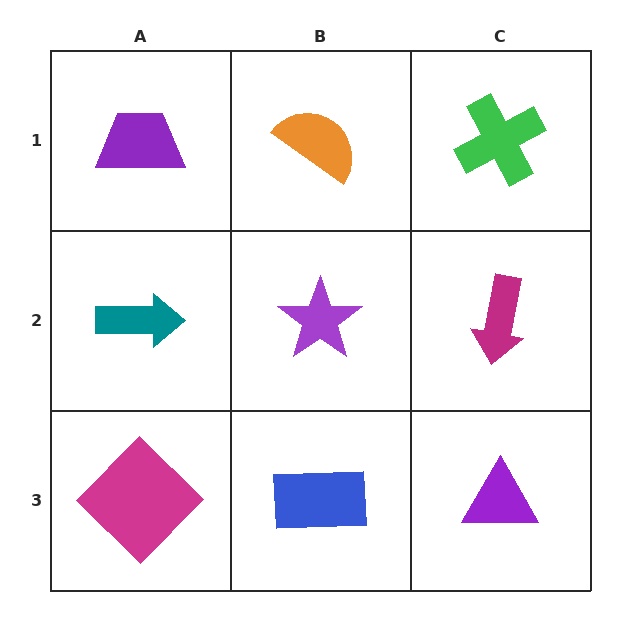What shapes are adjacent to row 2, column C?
A green cross (row 1, column C), a purple triangle (row 3, column C), a purple star (row 2, column B).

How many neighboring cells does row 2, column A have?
3.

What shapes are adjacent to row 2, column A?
A purple trapezoid (row 1, column A), a magenta diamond (row 3, column A), a purple star (row 2, column B).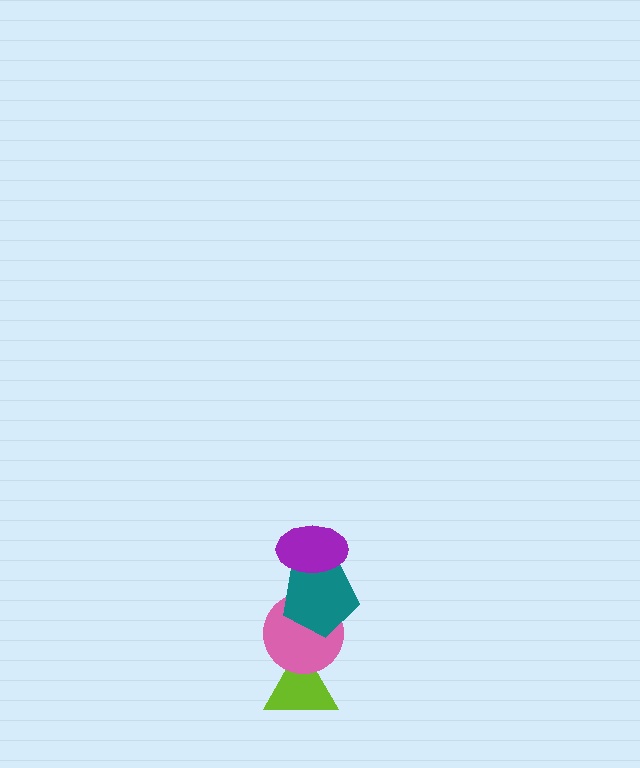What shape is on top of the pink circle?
The teal pentagon is on top of the pink circle.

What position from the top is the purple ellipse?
The purple ellipse is 1st from the top.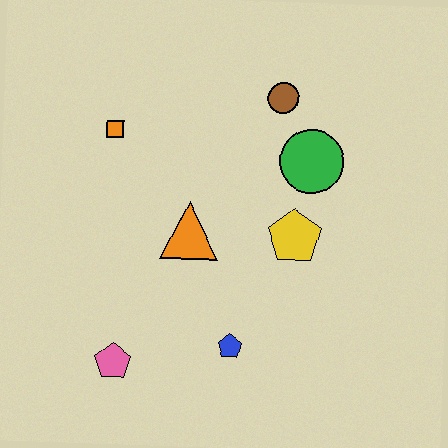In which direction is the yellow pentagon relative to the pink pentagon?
The yellow pentagon is to the right of the pink pentagon.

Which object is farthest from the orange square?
The blue pentagon is farthest from the orange square.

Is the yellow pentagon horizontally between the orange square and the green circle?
Yes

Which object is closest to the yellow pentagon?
The green circle is closest to the yellow pentagon.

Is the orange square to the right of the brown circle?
No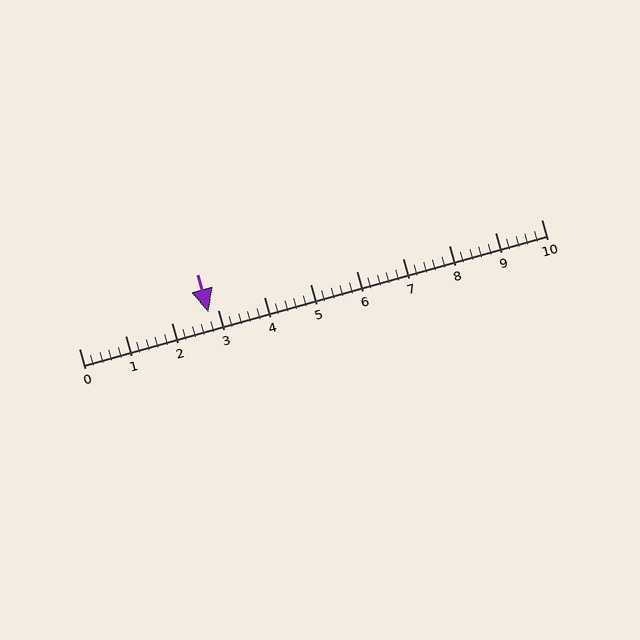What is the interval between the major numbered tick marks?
The major tick marks are spaced 1 units apart.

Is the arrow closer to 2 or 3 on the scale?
The arrow is closer to 3.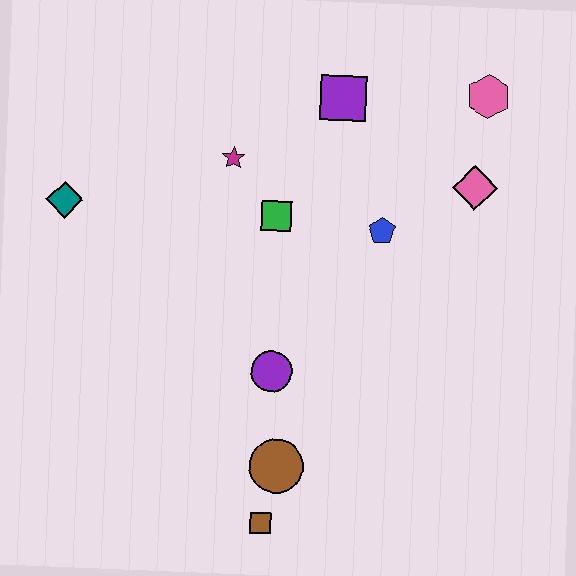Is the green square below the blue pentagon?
No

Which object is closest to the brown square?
The brown circle is closest to the brown square.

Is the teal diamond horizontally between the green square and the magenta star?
No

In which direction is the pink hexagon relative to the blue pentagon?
The pink hexagon is above the blue pentagon.